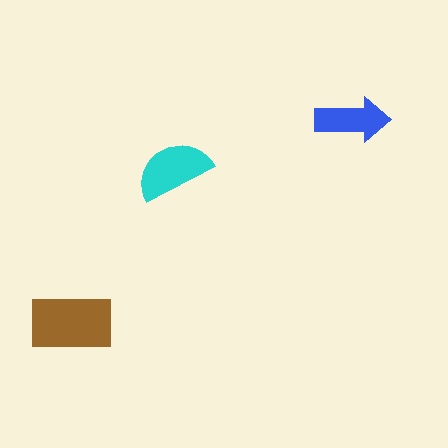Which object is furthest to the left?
The brown rectangle is leftmost.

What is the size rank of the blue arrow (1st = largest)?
3rd.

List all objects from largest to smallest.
The brown rectangle, the cyan semicircle, the blue arrow.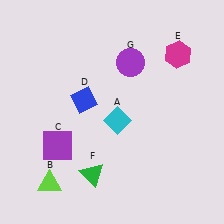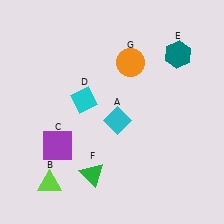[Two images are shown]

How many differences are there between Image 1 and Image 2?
There are 3 differences between the two images.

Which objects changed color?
D changed from blue to cyan. E changed from magenta to teal. G changed from purple to orange.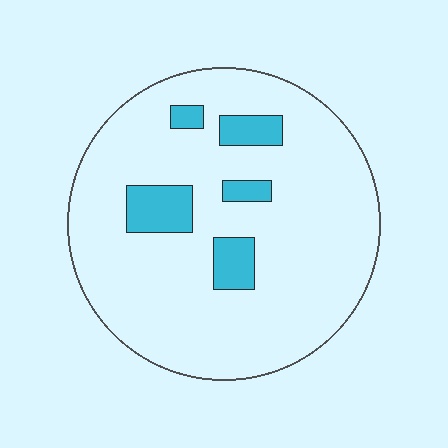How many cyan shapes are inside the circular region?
5.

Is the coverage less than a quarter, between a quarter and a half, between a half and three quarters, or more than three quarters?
Less than a quarter.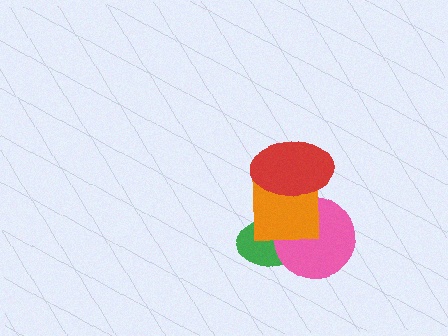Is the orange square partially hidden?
Yes, it is partially covered by another shape.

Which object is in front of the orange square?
The red ellipse is in front of the orange square.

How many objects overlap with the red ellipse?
2 objects overlap with the red ellipse.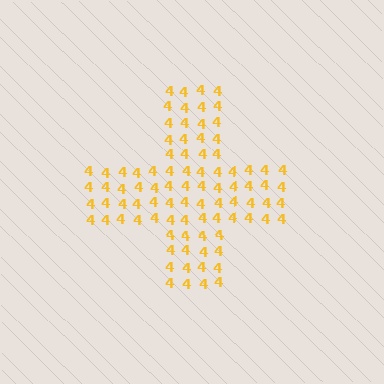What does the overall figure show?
The overall figure shows a cross.